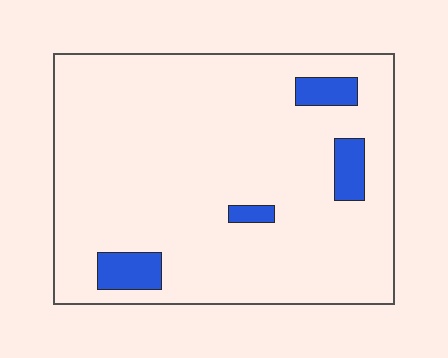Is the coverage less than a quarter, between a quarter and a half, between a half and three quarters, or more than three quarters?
Less than a quarter.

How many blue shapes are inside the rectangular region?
4.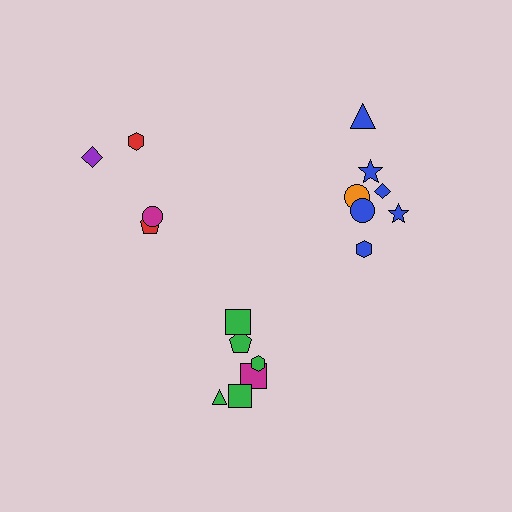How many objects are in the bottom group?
There are 6 objects.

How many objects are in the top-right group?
There are 7 objects.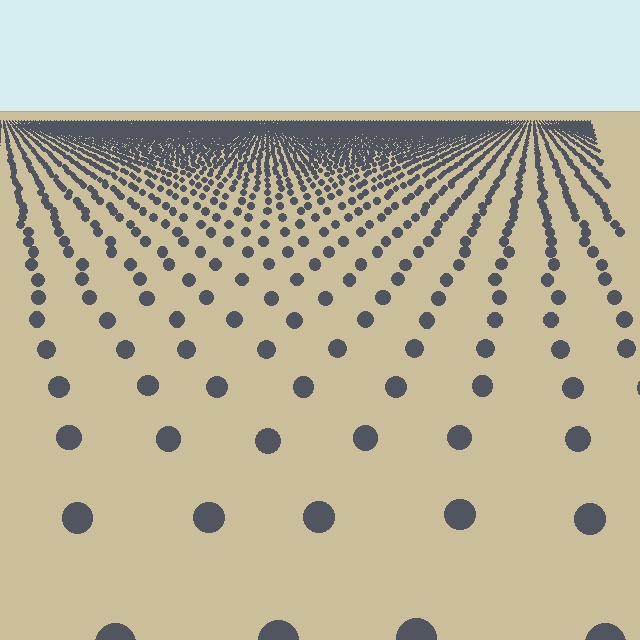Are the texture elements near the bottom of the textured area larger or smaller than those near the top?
Larger. Near the bottom, elements are closer to the viewer and appear at a bigger on-screen size.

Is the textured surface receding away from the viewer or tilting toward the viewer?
The surface is receding away from the viewer. Texture elements get smaller and denser toward the top.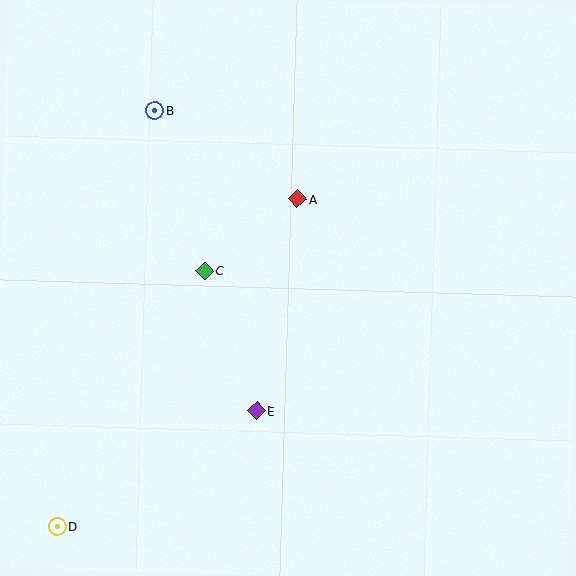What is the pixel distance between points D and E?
The distance between D and E is 231 pixels.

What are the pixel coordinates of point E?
Point E is at (257, 411).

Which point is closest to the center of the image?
Point C at (205, 271) is closest to the center.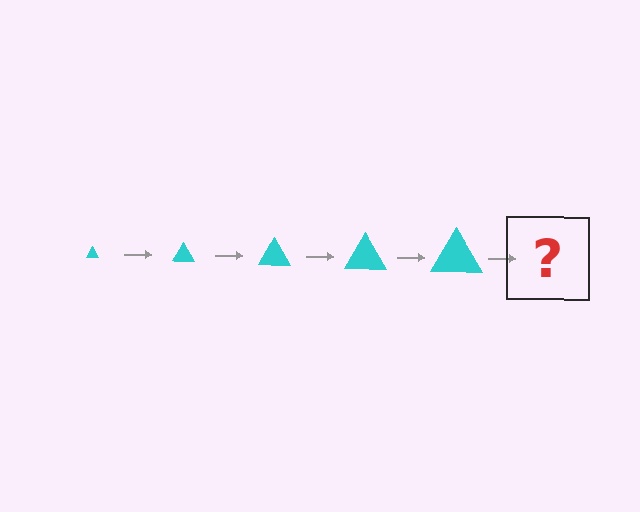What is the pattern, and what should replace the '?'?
The pattern is that the triangle gets progressively larger each step. The '?' should be a cyan triangle, larger than the previous one.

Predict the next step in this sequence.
The next step is a cyan triangle, larger than the previous one.